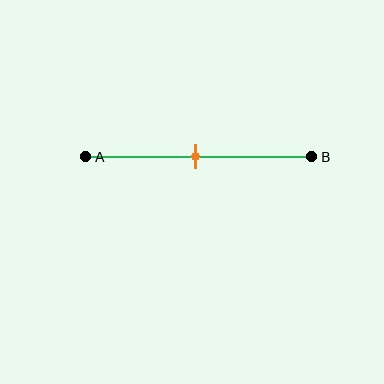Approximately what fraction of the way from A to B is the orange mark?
The orange mark is approximately 50% of the way from A to B.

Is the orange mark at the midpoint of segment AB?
Yes, the mark is approximately at the midpoint.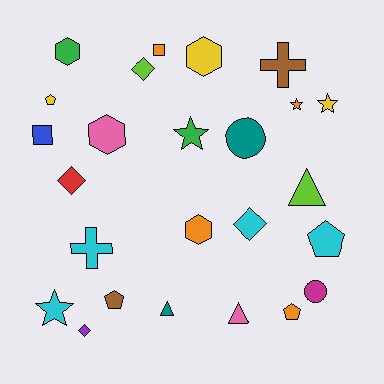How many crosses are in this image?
There are 2 crosses.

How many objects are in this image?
There are 25 objects.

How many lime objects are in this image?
There are 2 lime objects.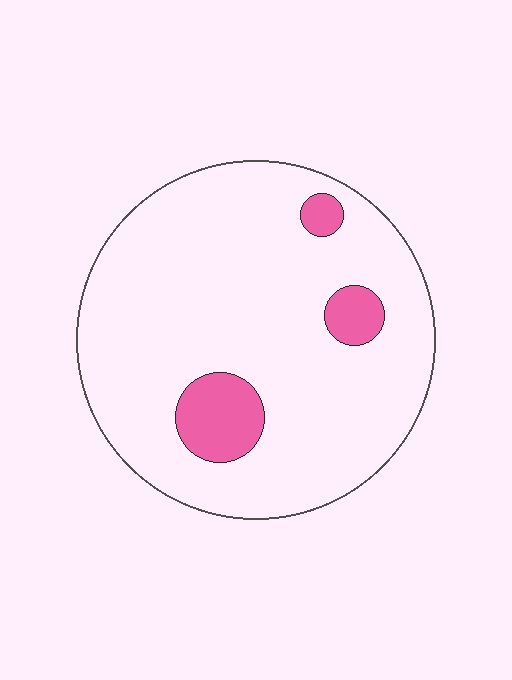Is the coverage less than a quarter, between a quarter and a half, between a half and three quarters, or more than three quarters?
Less than a quarter.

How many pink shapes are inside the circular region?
3.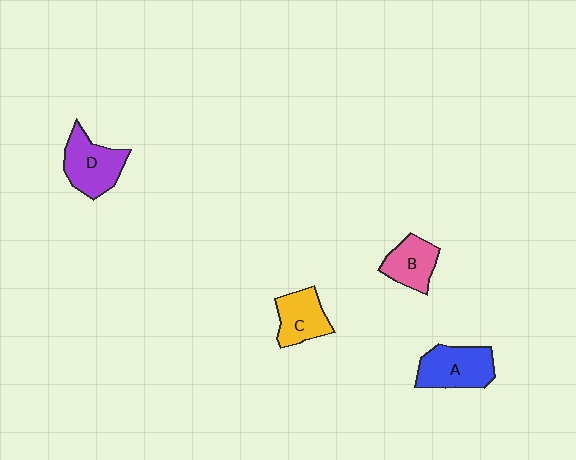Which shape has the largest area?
Shape A (blue).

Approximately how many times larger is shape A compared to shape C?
Approximately 1.3 times.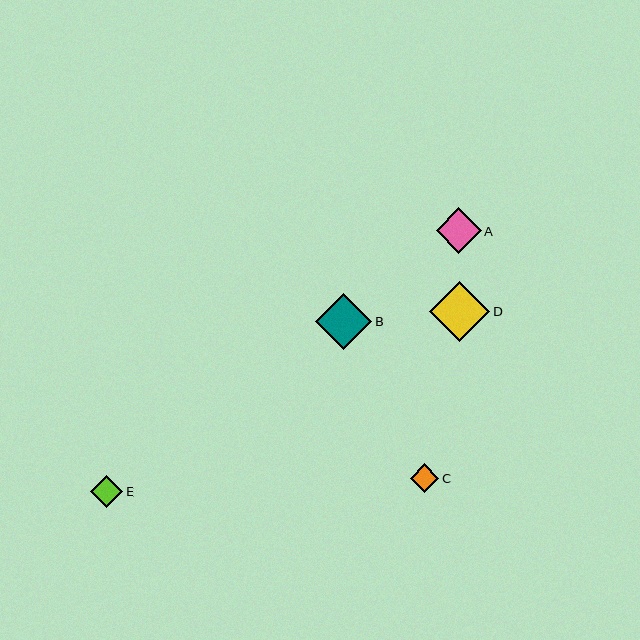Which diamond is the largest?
Diamond D is the largest with a size of approximately 60 pixels.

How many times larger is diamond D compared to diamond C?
Diamond D is approximately 2.1 times the size of diamond C.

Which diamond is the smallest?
Diamond C is the smallest with a size of approximately 28 pixels.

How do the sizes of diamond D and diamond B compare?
Diamond D and diamond B are approximately the same size.